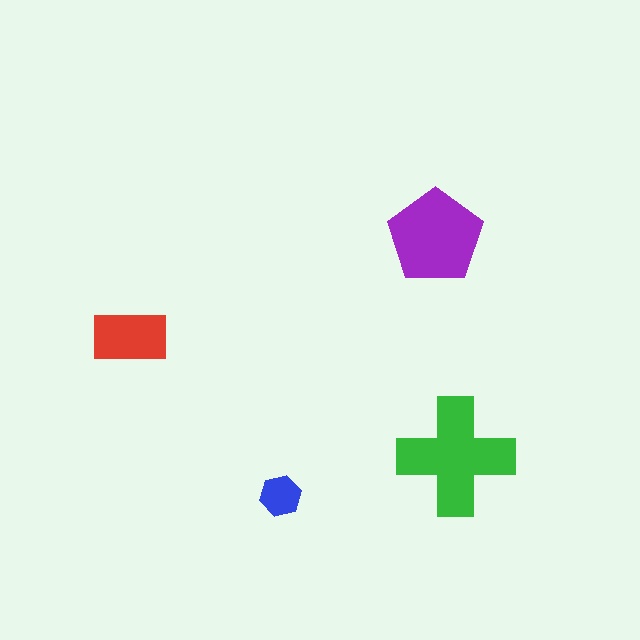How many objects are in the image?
There are 4 objects in the image.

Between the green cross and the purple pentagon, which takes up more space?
The green cross.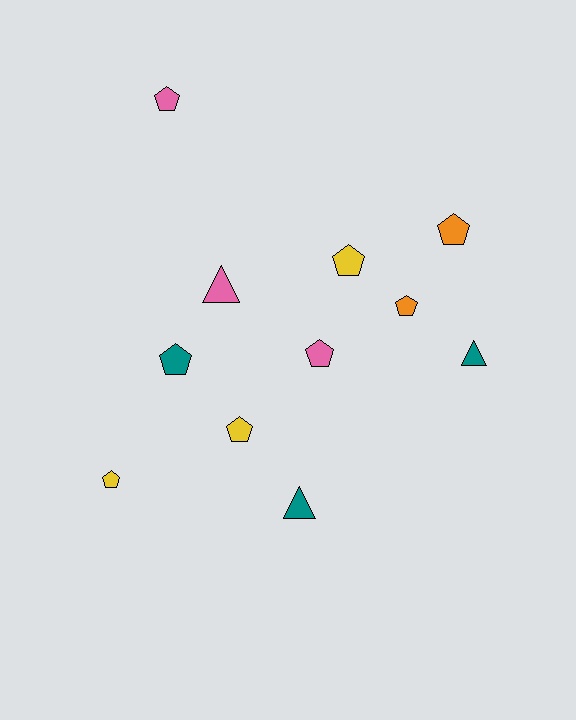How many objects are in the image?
There are 11 objects.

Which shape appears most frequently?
Pentagon, with 8 objects.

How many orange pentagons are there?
There are 2 orange pentagons.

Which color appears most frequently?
Yellow, with 3 objects.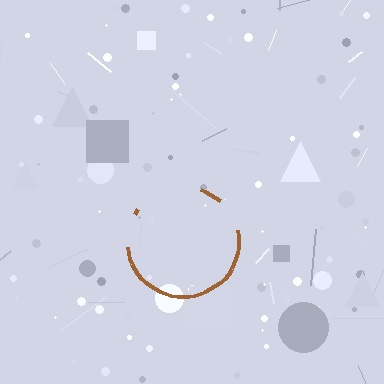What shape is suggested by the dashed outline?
The dashed outline suggests a circle.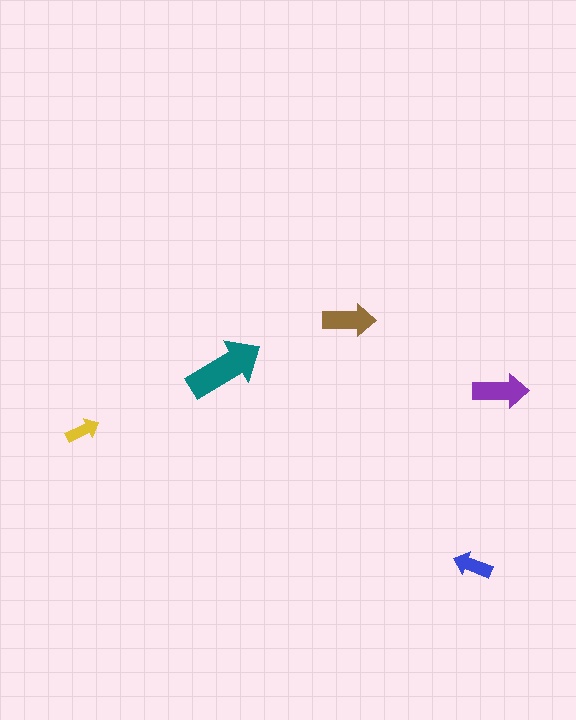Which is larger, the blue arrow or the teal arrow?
The teal one.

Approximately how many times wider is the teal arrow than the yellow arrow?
About 2.5 times wider.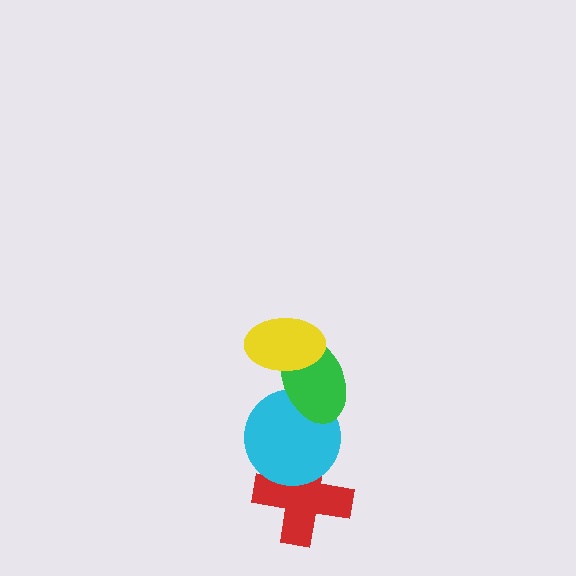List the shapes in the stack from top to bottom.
From top to bottom: the yellow ellipse, the green ellipse, the cyan circle, the red cross.